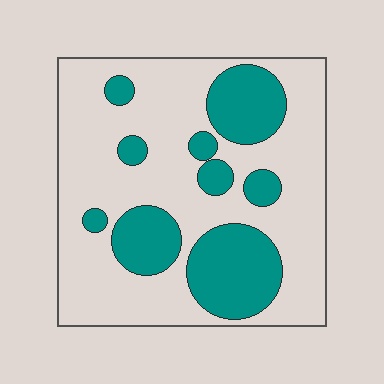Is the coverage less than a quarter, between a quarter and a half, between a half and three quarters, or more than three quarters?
Between a quarter and a half.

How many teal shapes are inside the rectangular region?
9.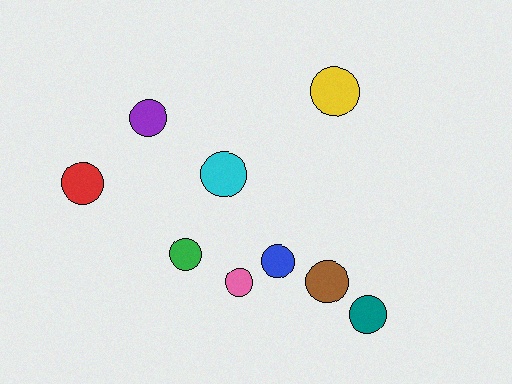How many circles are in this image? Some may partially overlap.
There are 9 circles.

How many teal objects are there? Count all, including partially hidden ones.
There is 1 teal object.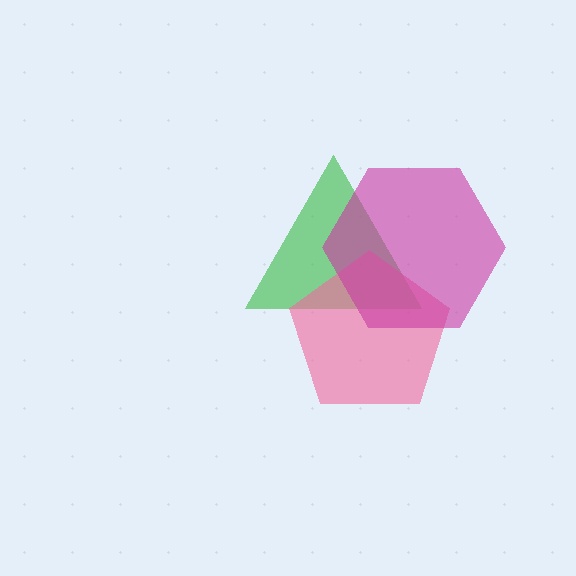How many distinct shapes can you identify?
There are 3 distinct shapes: a green triangle, a pink pentagon, a magenta hexagon.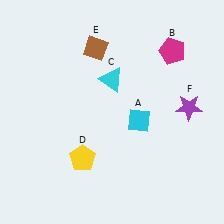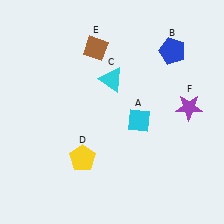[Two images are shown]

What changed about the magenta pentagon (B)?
In Image 1, B is magenta. In Image 2, it changed to blue.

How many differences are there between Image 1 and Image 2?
There is 1 difference between the two images.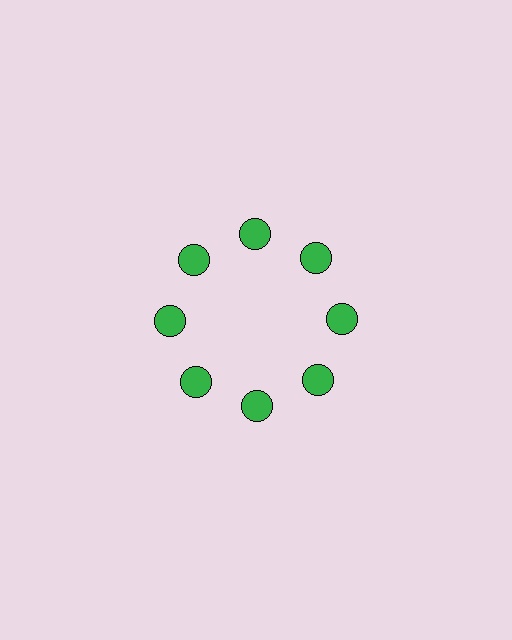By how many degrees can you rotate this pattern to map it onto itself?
The pattern maps onto itself every 45 degrees of rotation.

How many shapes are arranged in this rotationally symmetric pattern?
There are 8 shapes, arranged in 8 groups of 1.